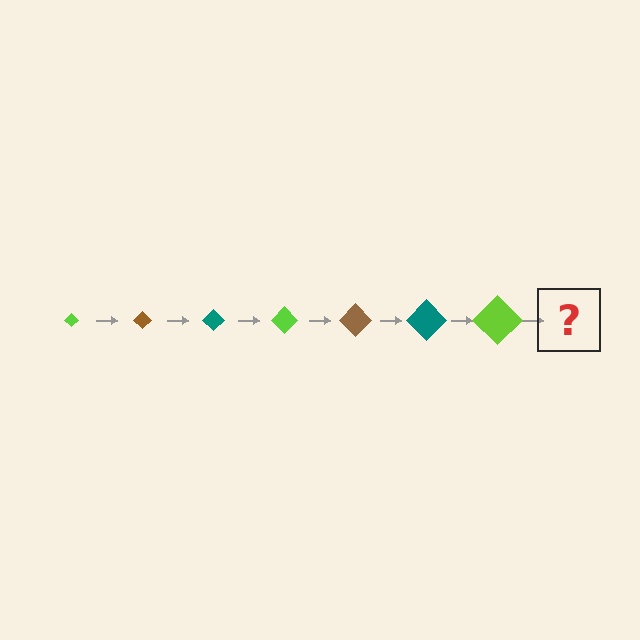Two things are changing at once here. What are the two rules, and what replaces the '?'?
The two rules are that the diamond grows larger each step and the color cycles through lime, brown, and teal. The '?' should be a brown diamond, larger than the previous one.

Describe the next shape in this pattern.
It should be a brown diamond, larger than the previous one.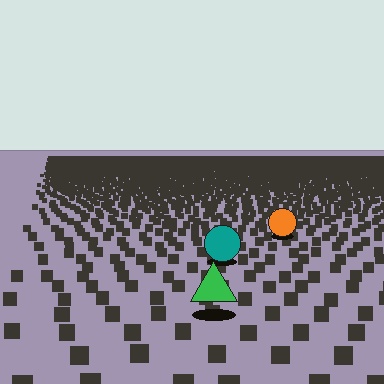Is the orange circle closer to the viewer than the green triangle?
No. The green triangle is closer — you can tell from the texture gradient: the ground texture is coarser near it.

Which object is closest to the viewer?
The green triangle is closest. The texture marks near it are larger and more spread out.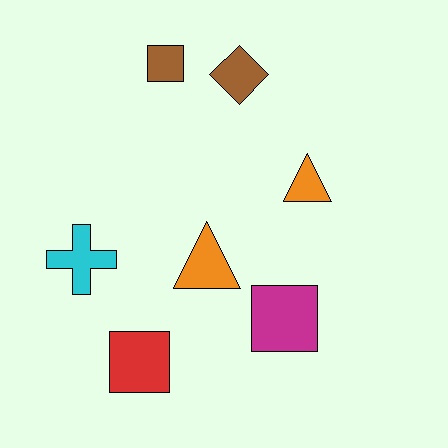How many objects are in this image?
There are 7 objects.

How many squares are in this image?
There are 3 squares.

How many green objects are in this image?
There are no green objects.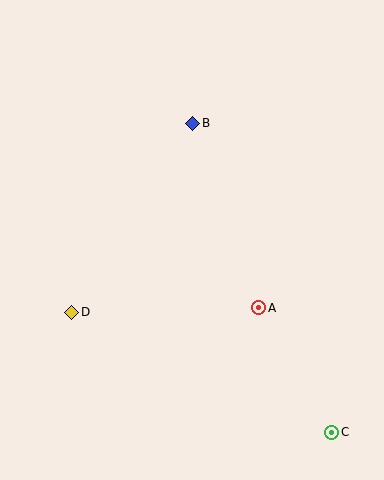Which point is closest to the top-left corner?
Point B is closest to the top-left corner.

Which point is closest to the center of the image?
Point A at (259, 308) is closest to the center.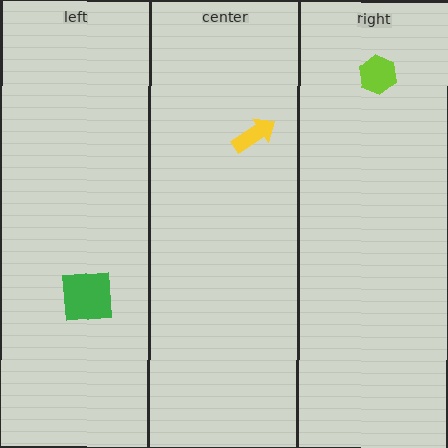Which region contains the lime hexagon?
The right region.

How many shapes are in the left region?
1.